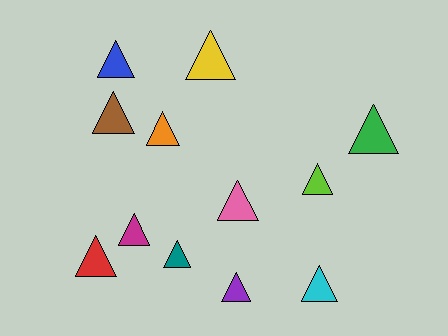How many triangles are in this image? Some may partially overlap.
There are 12 triangles.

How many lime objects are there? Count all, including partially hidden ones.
There is 1 lime object.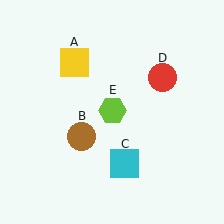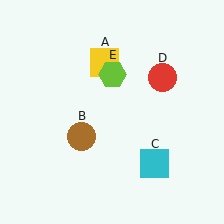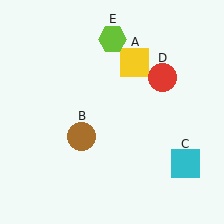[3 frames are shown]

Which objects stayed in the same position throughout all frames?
Brown circle (object B) and red circle (object D) remained stationary.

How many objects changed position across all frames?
3 objects changed position: yellow square (object A), cyan square (object C), lime hexagon (object E).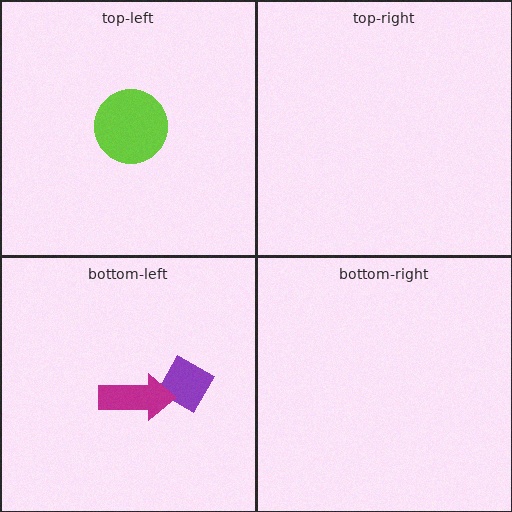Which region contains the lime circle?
The top-left region.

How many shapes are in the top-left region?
1.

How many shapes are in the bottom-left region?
2.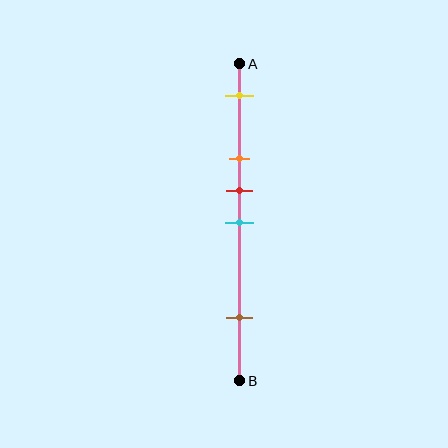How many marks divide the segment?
There are 5 marks dividing the segment.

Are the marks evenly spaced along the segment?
No, the marks are not evenly spaced.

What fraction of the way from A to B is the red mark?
The red mark is approximately 40% (0.4) of the way from A to B.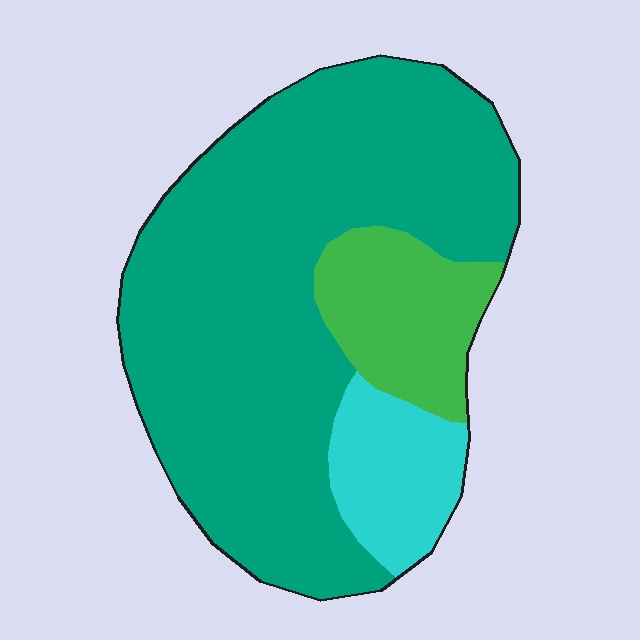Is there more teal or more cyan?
Teal.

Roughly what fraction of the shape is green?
Green covers 15% of the shape.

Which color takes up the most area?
Teal, at roughly 75%.